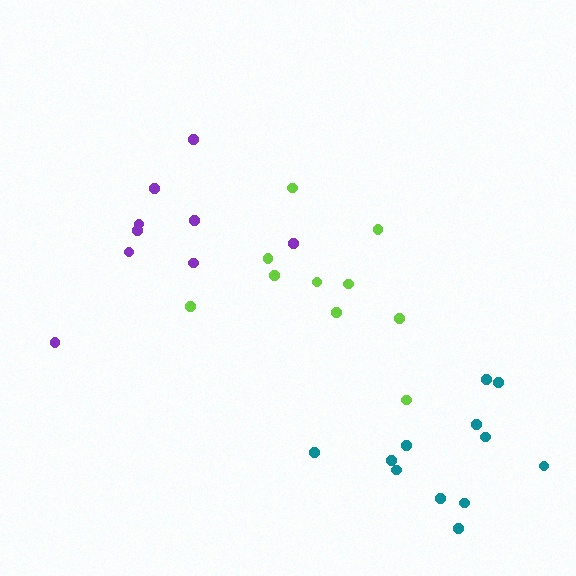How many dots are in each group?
Group 1: 9 dots, Group 2: 10 dots, Group 3: 12 dots (31 total).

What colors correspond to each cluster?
The clusters are colored: purple, lime, teal.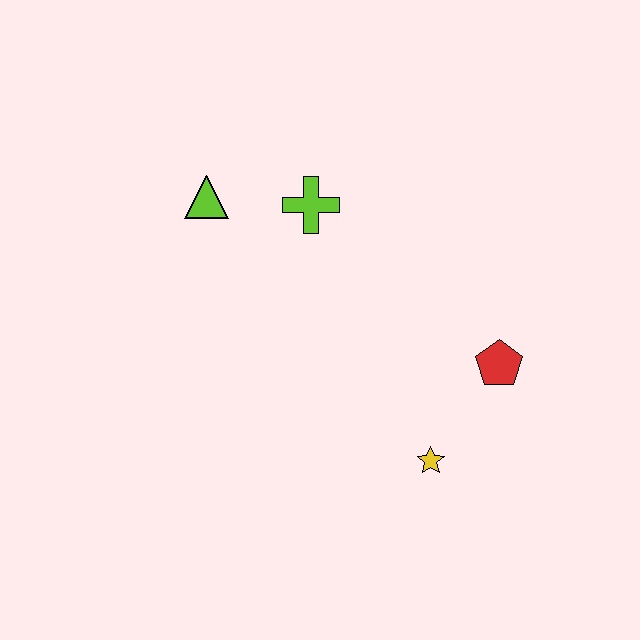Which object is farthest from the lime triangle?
The yellow star is farthest from the lime triangle.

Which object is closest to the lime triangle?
The lime cross is closest to the lime triangle.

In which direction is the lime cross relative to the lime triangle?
The lime cross is to the right of the lime triangle.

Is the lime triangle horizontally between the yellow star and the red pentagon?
No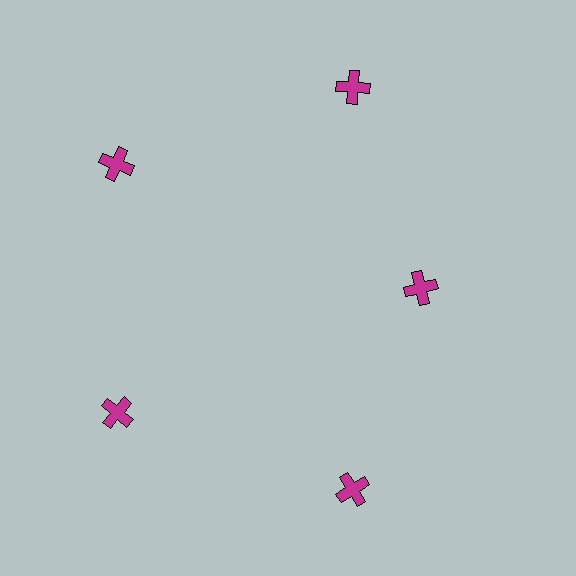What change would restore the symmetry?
The symmetry would be restored by moving it outward, back onto the ring so that all 5 crosses sit at equal angles and equal distance from the center.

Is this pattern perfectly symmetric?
No. The 5 magenta crosses are arranged in a ring, but one element near the 3 o'clock position is pulled inward toward the center, breaking the 5-fold rotational symmetry.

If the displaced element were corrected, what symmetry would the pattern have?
It would have 5-fold rotational symmetry — the pattern would map onto itself every 72 degrees.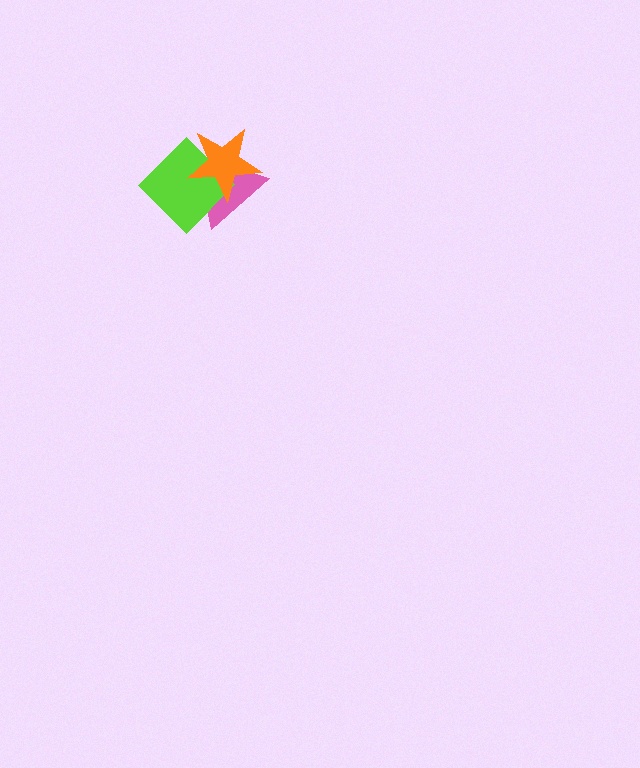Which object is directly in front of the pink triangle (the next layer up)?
The lime diamond is directly in front of the pink triangle.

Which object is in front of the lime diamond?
The orange star is in front of the lime diamond.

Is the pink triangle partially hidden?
Yes, it is partially covered by another shape.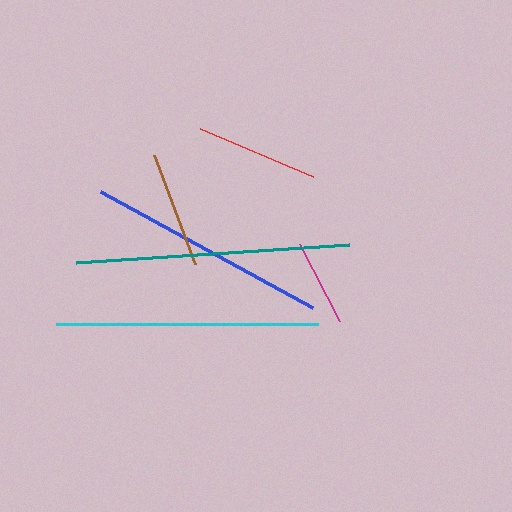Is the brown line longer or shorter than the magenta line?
The brown line is longer than the magenta line.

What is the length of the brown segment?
The brown segment is approximately 117 pixels long.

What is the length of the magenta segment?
The magenta segment is approximately 87 pixels long.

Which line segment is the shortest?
The magenta line is the shortest at approximately 87 pixels.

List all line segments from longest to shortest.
From longest to shortest: teal, cyan, blue, red, brown, magenta.